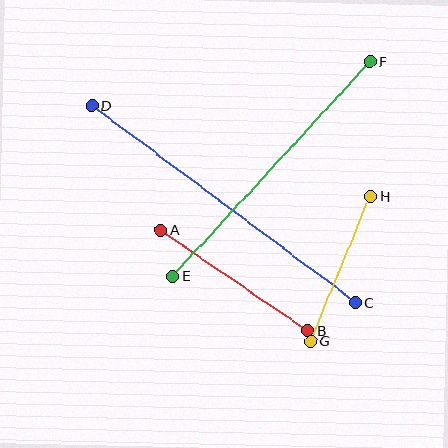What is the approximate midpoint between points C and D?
The midpoint is at approximately (224, 204) pixels.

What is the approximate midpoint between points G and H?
The midpoint is at approximately (341, 269) pixels.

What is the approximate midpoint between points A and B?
The midpoint is at approximately (234, 280) pixels.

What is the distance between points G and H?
The distance is approximately 157 pixels.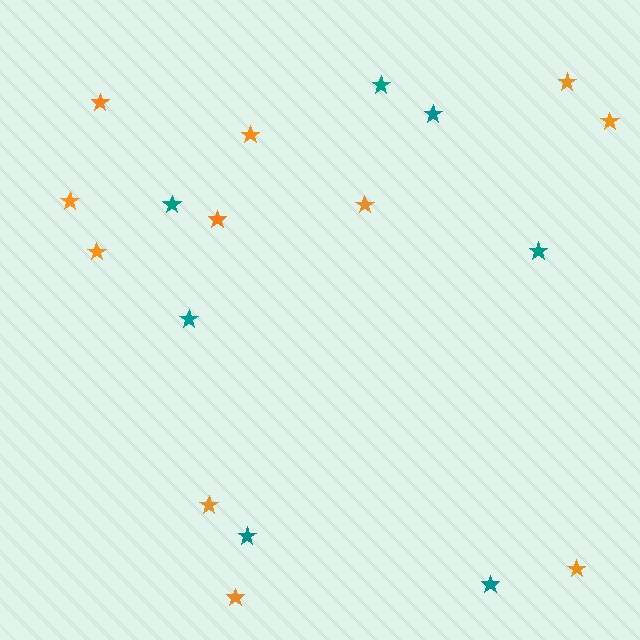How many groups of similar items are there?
There are 2 groups: one group of orange stars (11) and one group of teal stars (7).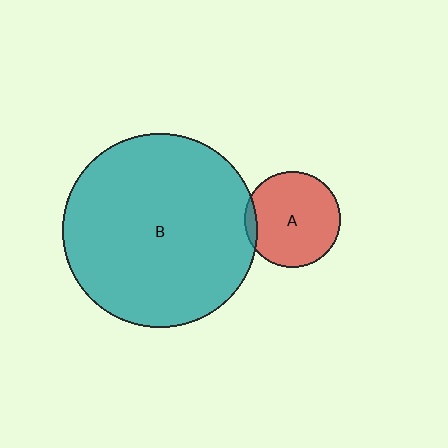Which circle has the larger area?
Circle B (teal).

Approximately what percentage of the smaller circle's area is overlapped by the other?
Approximately 5%.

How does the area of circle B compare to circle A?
Approximately 4.1 times.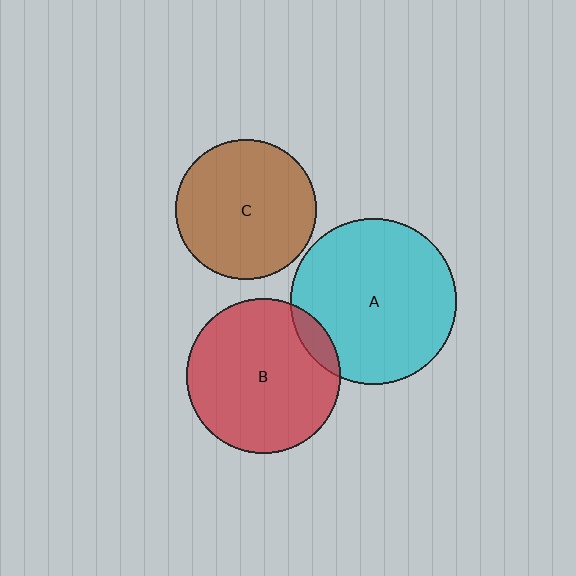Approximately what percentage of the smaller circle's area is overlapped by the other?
Approximately 10%.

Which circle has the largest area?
Circle A (cyan).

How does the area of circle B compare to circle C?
Approximately 1.2 times.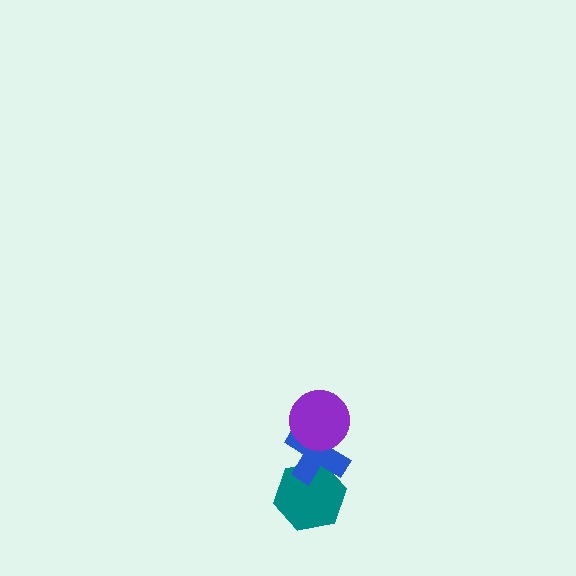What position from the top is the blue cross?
The blue cross is 2nd from the top.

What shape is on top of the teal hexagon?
The blue cross is on top of the teal hexagon.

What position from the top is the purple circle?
The purple circle is 1st from the top.